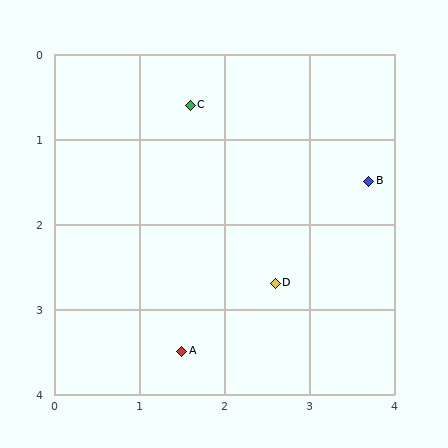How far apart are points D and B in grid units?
Points D and B are about 1.6 grid units apart.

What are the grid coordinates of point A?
Point A is at approximately (1.5, 3.5).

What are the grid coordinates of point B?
Point B is at approximately (3.7, 1.5).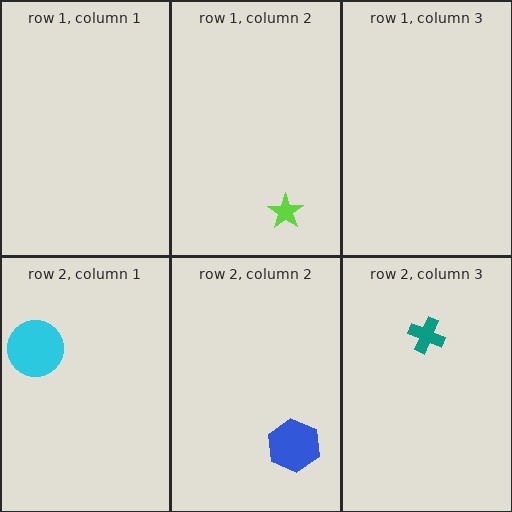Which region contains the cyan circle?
The row 2, column 1 region.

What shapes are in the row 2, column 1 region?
The cyan circle.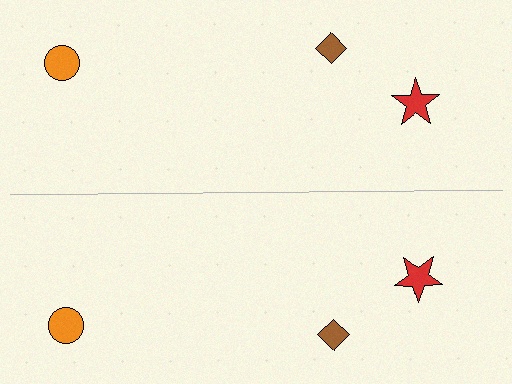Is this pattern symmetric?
Yes, this pattern has bilateral (reflection) symmetry.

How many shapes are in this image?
There are 6 shapes in this image.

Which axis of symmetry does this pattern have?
The pattern has a horizontal axis of symmetry running through the center of the image.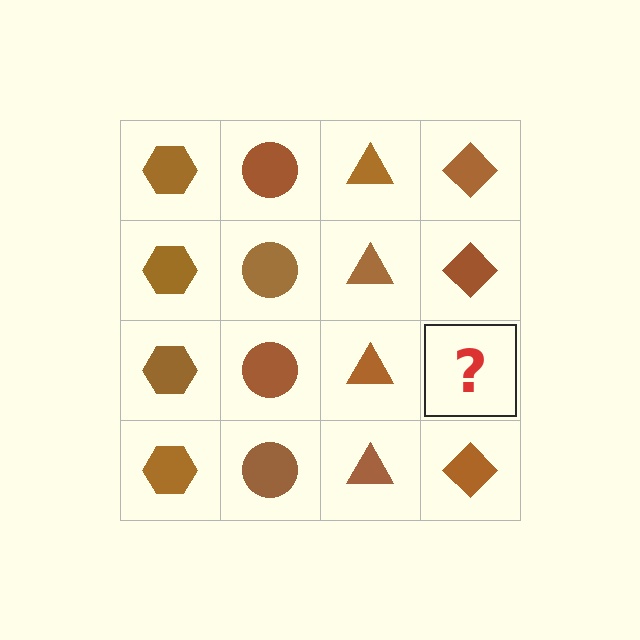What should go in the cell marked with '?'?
The missing cell should contain a brown diamond.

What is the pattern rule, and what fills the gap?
The rule is that each column has a consistent shape. The gap should be filled with a brown diamond.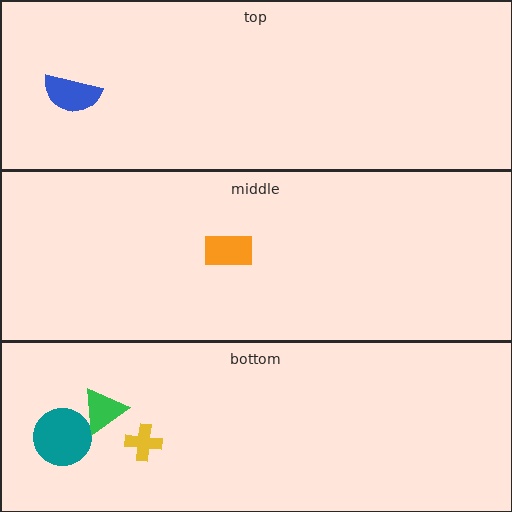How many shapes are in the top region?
1.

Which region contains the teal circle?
The bottom region.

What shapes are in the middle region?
The orange rectangle.